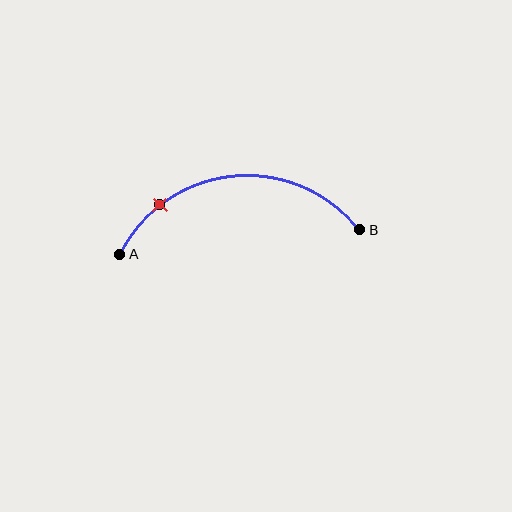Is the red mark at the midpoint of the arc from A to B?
No. The red mark lies on the arc but is closer to endpoint A. The arc midpoint would be at the point on the curve equidistant along the arc from both A and B.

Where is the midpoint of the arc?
The arc midpoint is the point on the curve farthest from the straight line joining A and B. It sits above that line.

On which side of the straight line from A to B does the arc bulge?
The arc bulges above the straight line connecting A and B.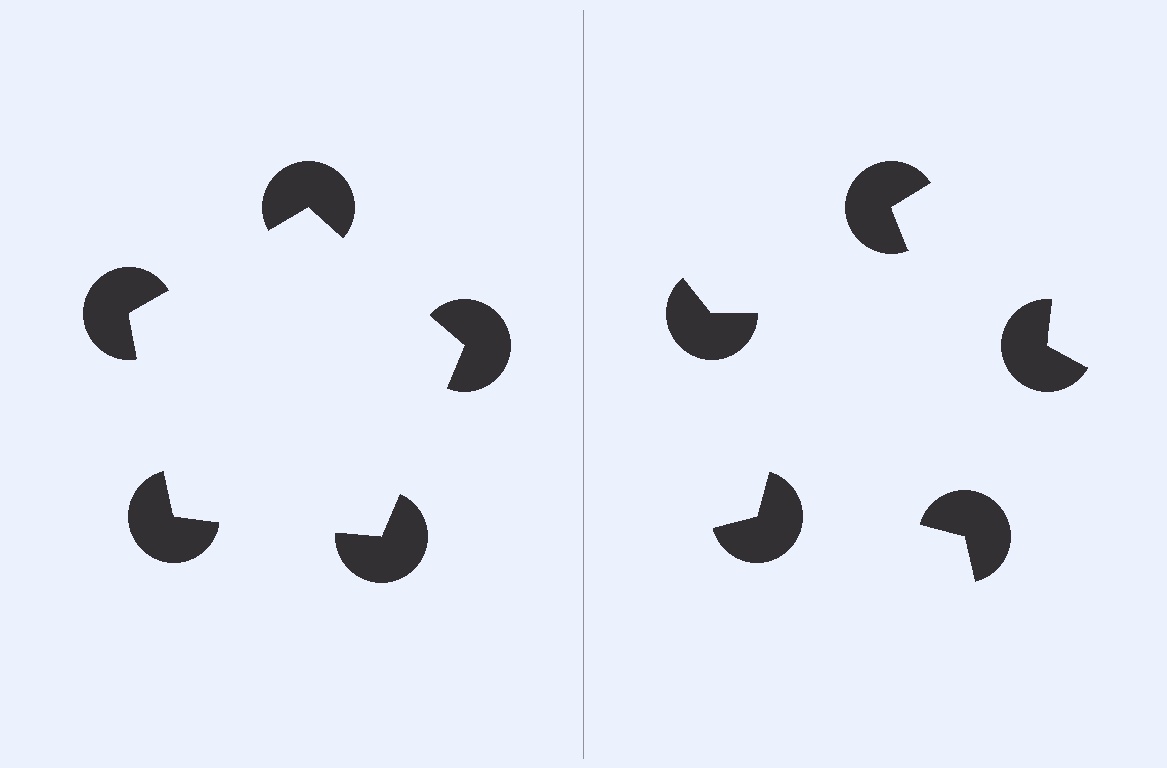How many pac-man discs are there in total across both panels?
10 — 5 on each side.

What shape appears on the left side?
An illusory pentagon.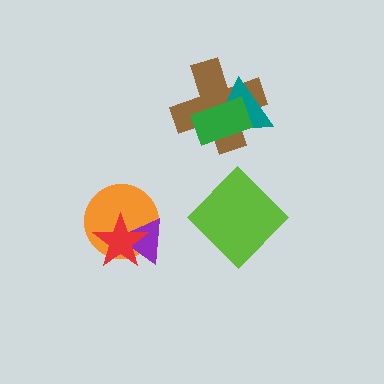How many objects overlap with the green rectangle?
2 objects overlap with the green rectangle.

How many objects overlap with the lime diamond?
0 objects overlap with the lime diamond.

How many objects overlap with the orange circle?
2 objects overlap with the orange circle.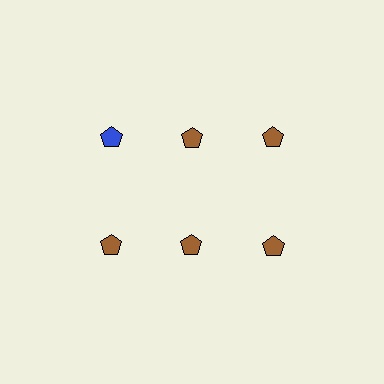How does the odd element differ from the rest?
It has a different color: blue instead of brown.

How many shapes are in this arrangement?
There are 6 shapes arranged in a grid pattern.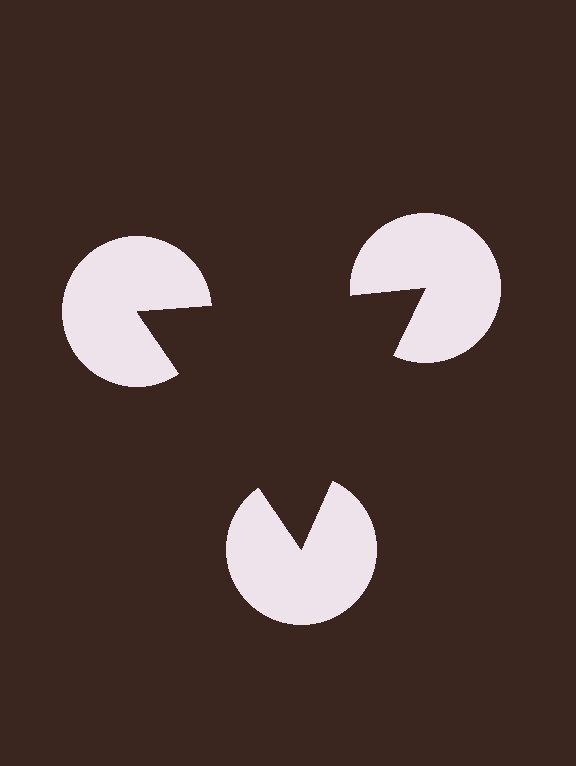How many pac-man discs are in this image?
There are 3 — one at each vertex of the illusory triangle.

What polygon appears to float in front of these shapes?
An illusory triangle — its edges are inferred from the aligned wedge cuts in the pac-man discs, not physically drawn.